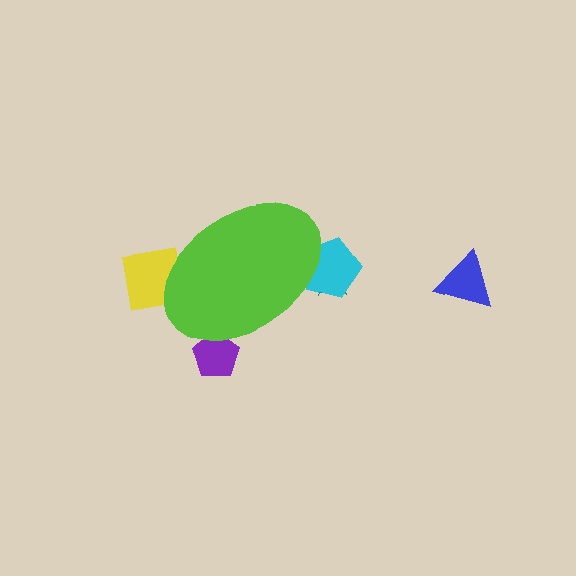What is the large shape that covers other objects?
A lime ellipse.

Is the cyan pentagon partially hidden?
Yes, the cyan pentagon is partially hidden behind the lime ellipse.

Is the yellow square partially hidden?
Yes, the yellow square is partially hidden behind the lime ellipse.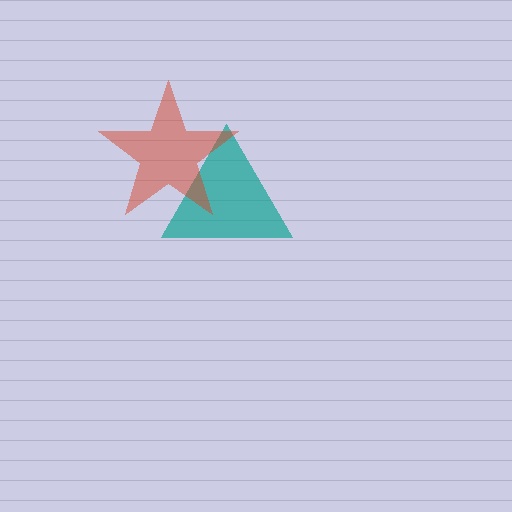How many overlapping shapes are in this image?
There are 2 overlapping shapes in the image.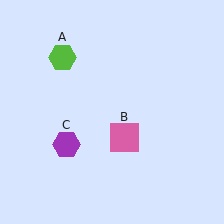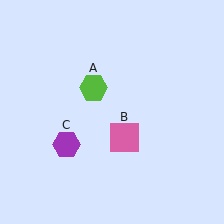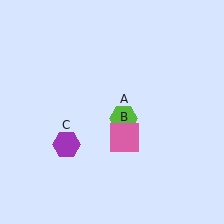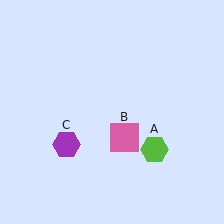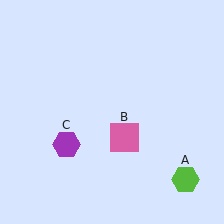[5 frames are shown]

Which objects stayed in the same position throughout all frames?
Pink square (object B) and purple hexagon (object C) remained stationary.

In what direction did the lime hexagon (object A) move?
The lime hexagon (object A) moved down and to the right.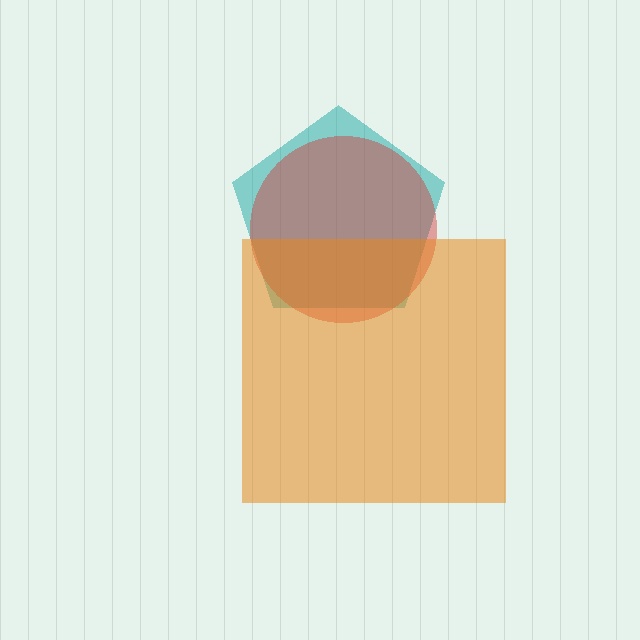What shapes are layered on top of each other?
The layered shapes are: a teal pentagon, a red circle, an orange square.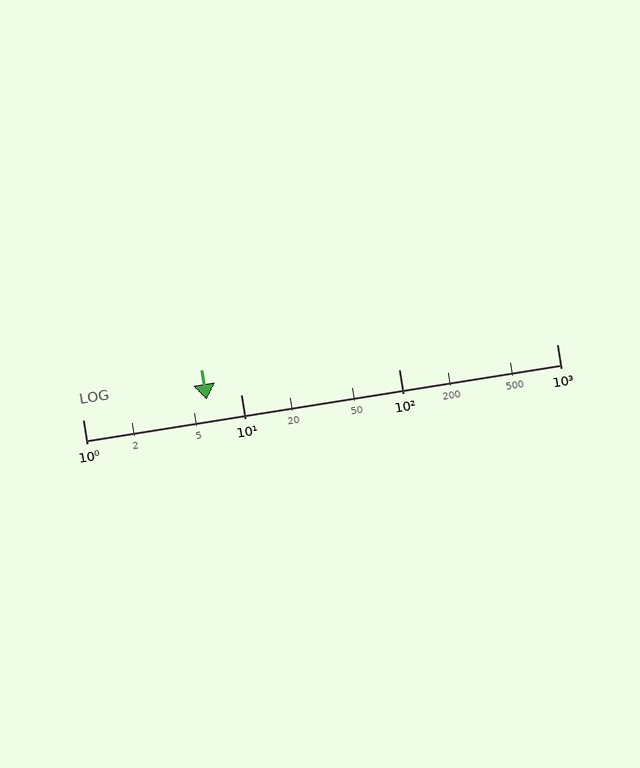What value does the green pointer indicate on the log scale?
The pointer indicates approximately 6.1.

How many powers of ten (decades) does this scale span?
The scale spans 3 decades, from 1 to 1000.